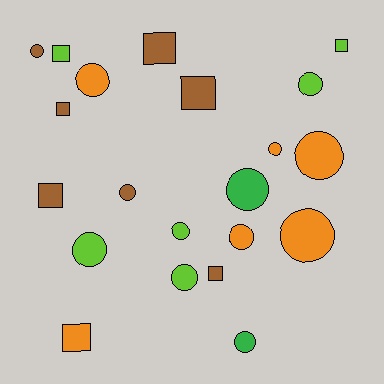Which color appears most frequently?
Brown, with 7 objects.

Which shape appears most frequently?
Circle, with 13 objects.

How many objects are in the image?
There are 21 objects.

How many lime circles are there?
There are 4 lime circles.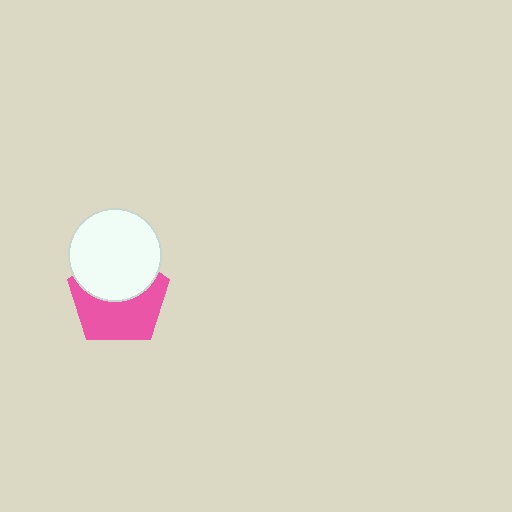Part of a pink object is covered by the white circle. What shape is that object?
It is a pentagon.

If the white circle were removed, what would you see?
You would see the complete pink pentagon.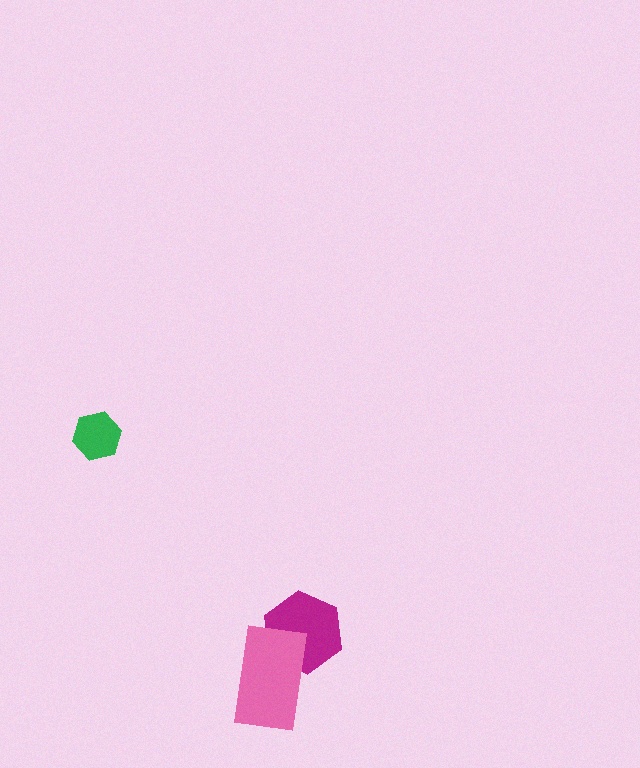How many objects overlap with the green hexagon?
0 objects overlap with the green hexagon.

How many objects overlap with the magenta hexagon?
1 object overlaps with the magenta hexagon.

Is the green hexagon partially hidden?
No, no other shape covers it.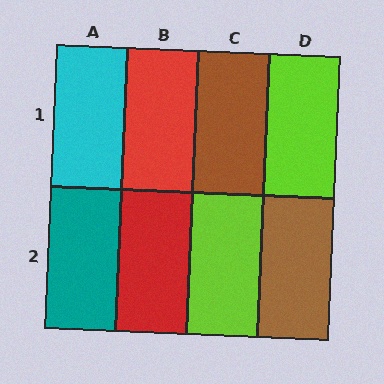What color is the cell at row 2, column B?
Red.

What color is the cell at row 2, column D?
Brown.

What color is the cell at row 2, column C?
Lime.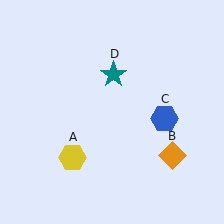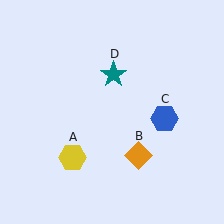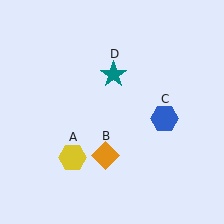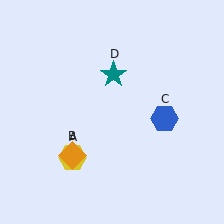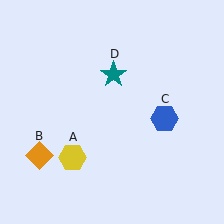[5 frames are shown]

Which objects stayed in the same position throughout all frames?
Yellow hexagon (object A) and blue hexagon (object C) and teal star (object D) remained stationary.